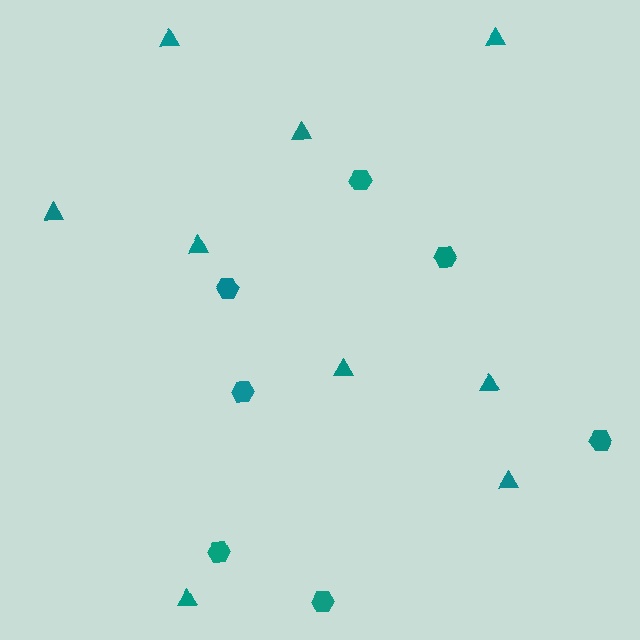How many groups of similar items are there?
There are 2 groups: one group of triangles (9) and one group of hexagons (7).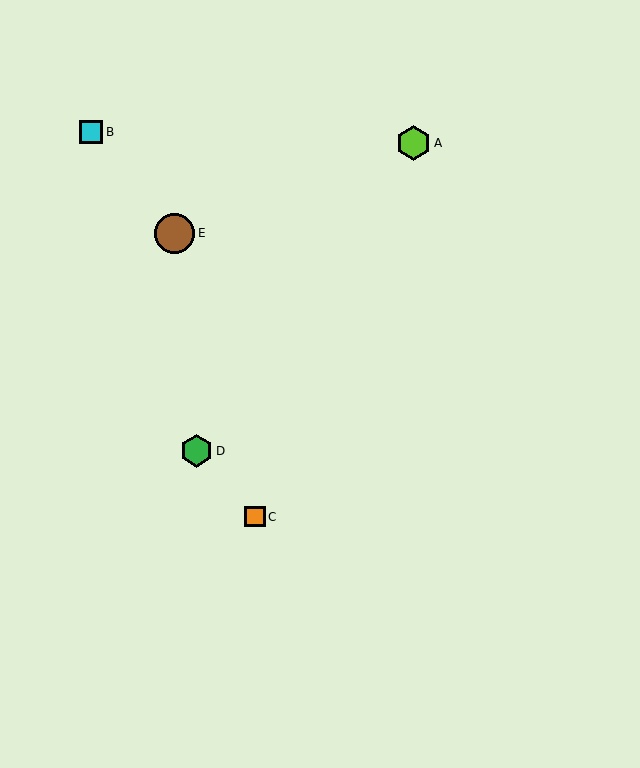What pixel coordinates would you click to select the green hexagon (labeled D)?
Click at (196, 451) to select the green hexagon D.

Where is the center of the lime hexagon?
The center of the lime hexagon is at (414, 143).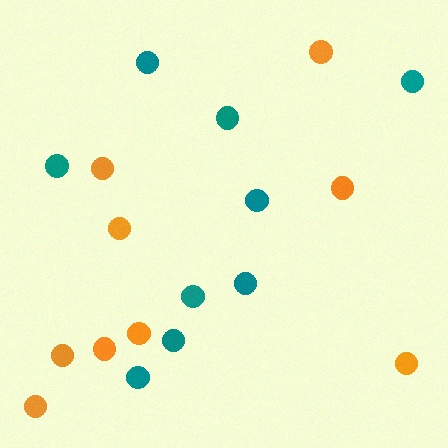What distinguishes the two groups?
There are 2 groups: one group of teal circles (9) and one group of orange circles (9).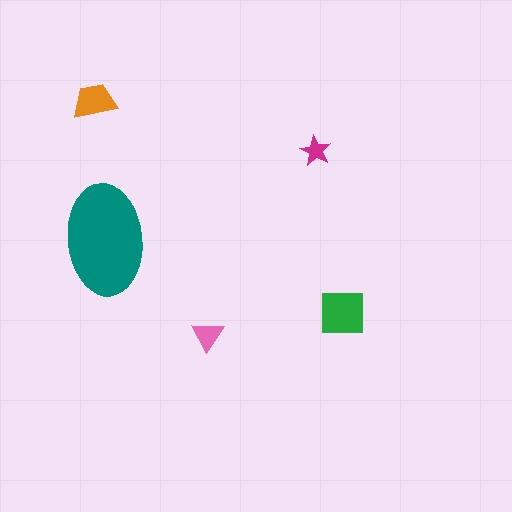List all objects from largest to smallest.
The teal ellipse, the green square, the orange trapezoid, the pink triangle, the magenta star.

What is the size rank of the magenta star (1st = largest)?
5th.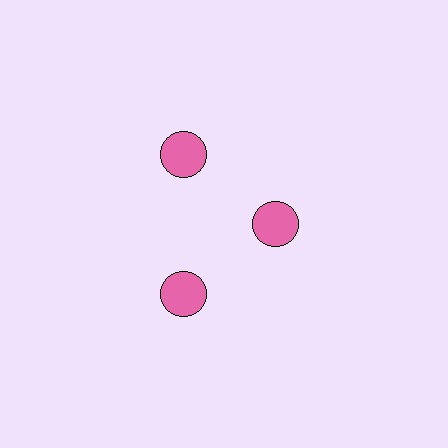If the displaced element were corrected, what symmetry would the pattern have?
It would have 3-fold rotational symmetry — the pattern would map onto itself every 120 degrees.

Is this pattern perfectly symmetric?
No. The 3 pink circles are arranged in a ring, but one element near the 3 o'clock position is pulled inward toward the center, breaking the 3-fold rotational symmetry.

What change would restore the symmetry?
The symmetry would be restored by moving it outward, back onto the ring so that all 3 circles sit at equal angles and equal distance from the center.